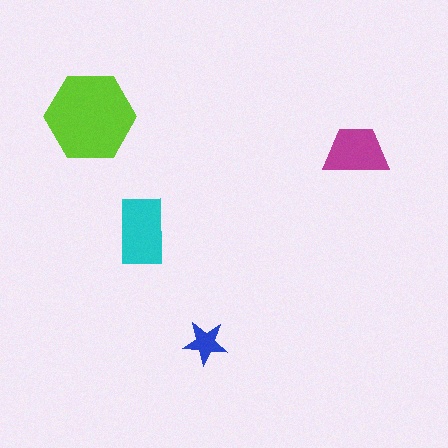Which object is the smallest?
The blue star.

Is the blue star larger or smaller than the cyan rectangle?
Smaller.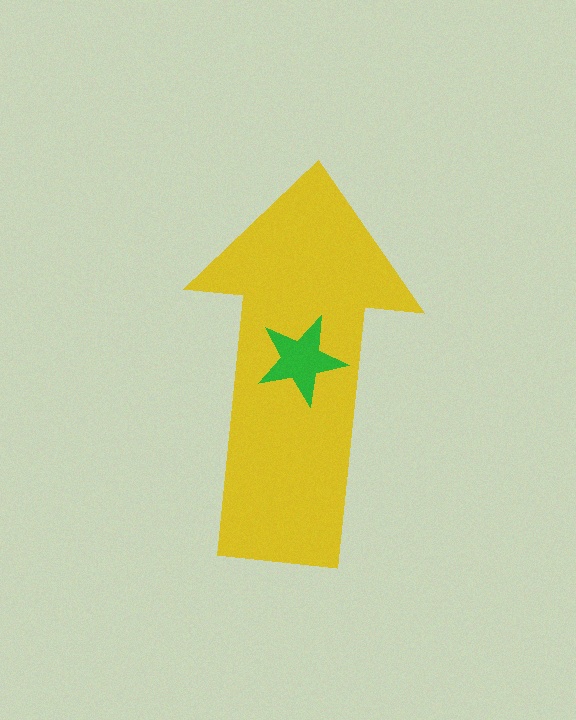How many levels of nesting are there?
2.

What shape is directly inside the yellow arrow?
The green star.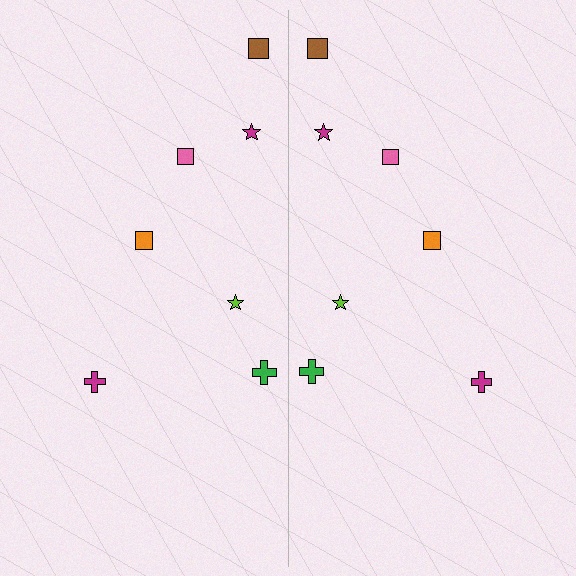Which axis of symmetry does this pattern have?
The pattern has a vertical axis of symmetry running through the center of the image.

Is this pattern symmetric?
Yes, this pattern has bilateral (reflection) symmetry.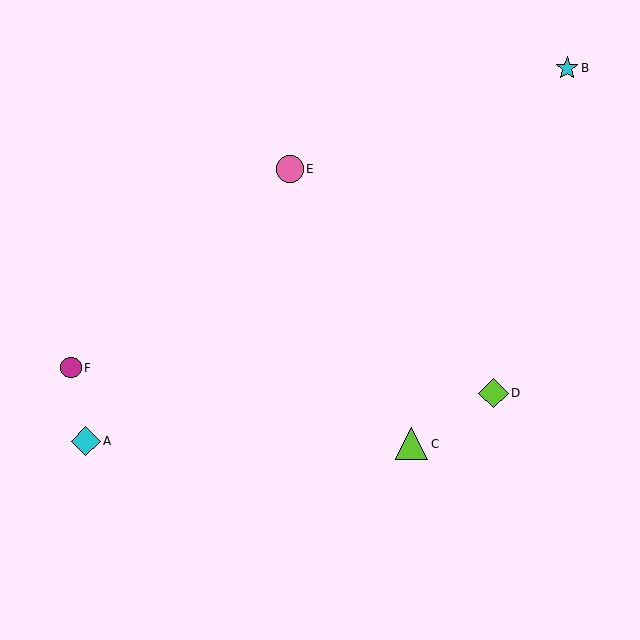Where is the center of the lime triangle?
The center of the lime triangle is at (412, 444).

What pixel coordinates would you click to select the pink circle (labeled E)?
Click at (290, 169) to select the pink circle E.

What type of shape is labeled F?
Shape F is a magenta circle.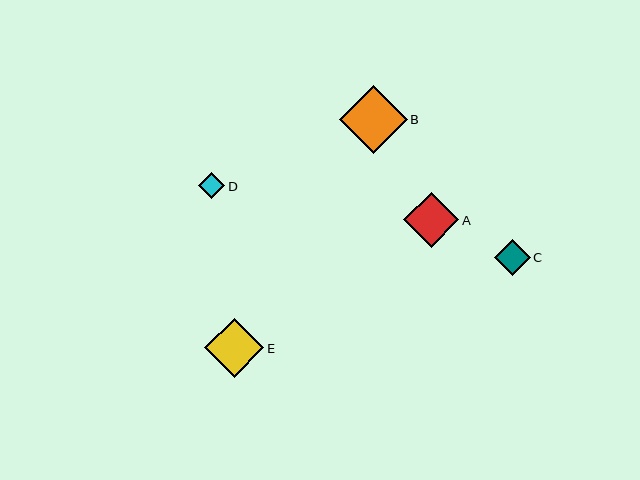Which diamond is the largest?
Diamond B is the largest with a size of approximately 68 pixels.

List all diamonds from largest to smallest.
From largest to smallest: B, E, A, C, D.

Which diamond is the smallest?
Diamond D is the smallest with a size of approximately 26 pixels.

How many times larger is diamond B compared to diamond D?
Diamond B is approximately 2.6 times the size of diamond D.